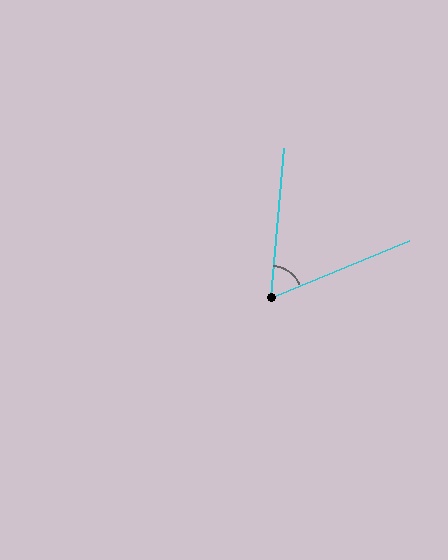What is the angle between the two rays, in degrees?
Approximately 63 degrees.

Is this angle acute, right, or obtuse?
It is acute.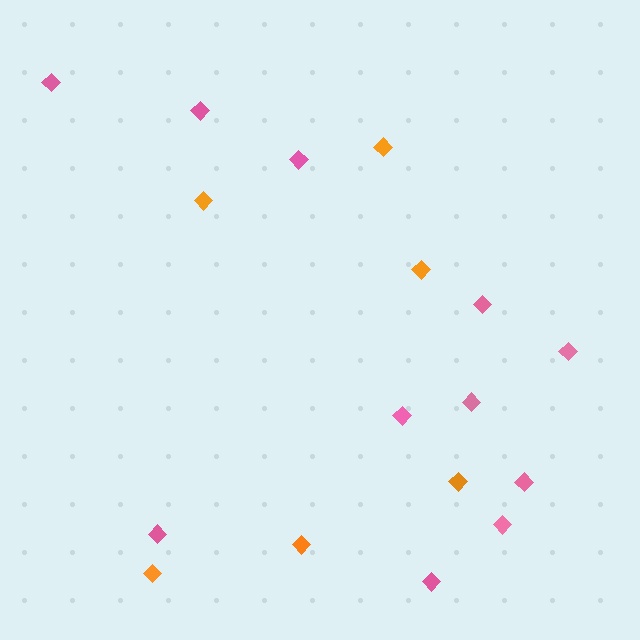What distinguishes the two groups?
There are 2 groups: one group of orange diamonds (6) and one group of pink diamonds (11).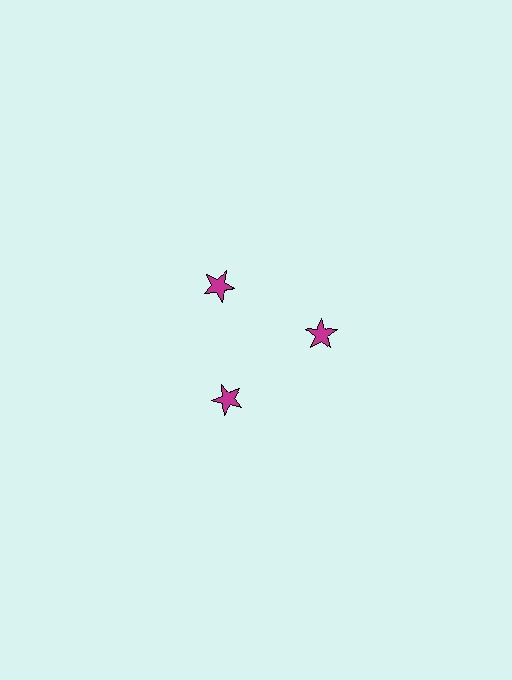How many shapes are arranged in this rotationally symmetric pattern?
There are 3 shapes, arranged in 3 groups of 1.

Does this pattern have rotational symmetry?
Yes, this pattern has 3-fold rotational symmetry. It looks the same after rotating 120 degrees around the center.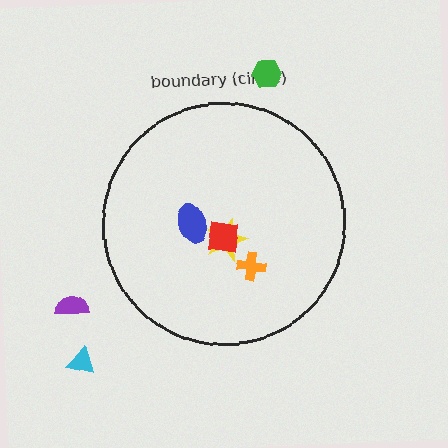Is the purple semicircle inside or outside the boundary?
Outside.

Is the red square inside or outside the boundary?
Inside.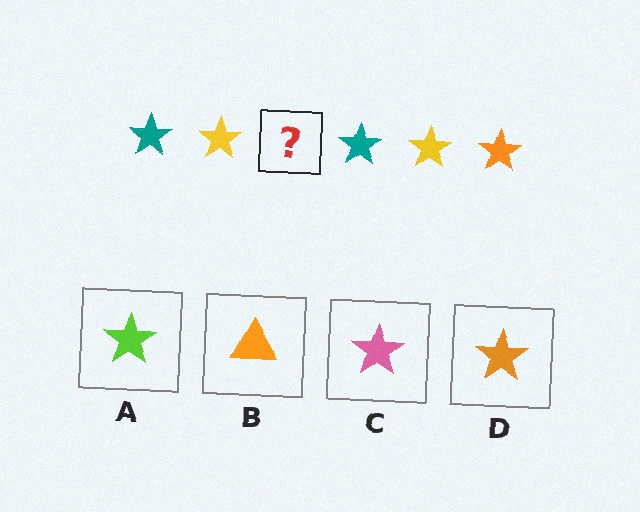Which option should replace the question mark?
Option D.